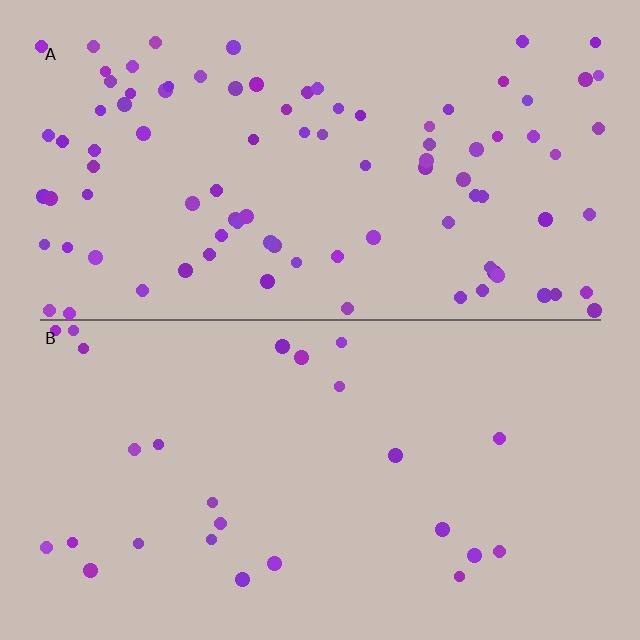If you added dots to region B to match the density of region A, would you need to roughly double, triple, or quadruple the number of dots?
Approximately quadruple.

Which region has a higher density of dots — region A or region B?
A (the top).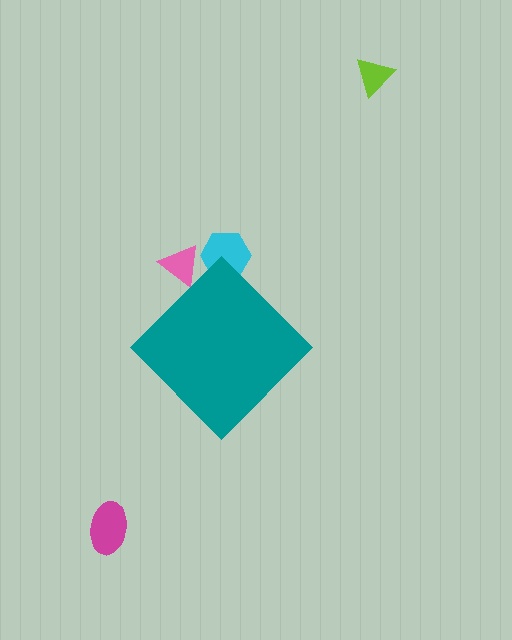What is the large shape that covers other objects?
A teal diamond.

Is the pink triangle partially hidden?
Yes, the pink triangle is partially hidden behind the teal diamond.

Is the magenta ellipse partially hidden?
No, the magenta ellipse is fully visible.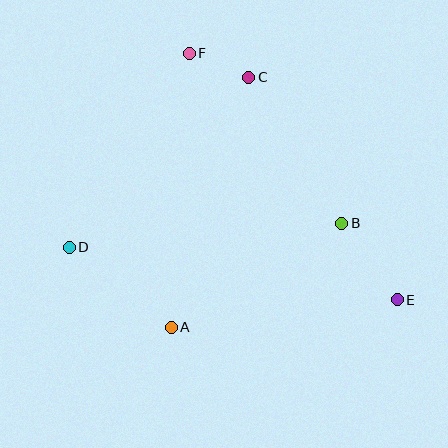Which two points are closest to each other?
Points C and F are closest to each other.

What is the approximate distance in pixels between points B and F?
The distance between B and F is approximately 229 pixels.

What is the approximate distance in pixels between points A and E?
The distance between A and E is approximately 228 pixels.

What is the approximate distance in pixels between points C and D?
The distance between C and D is approximately 247 pixels.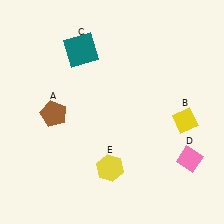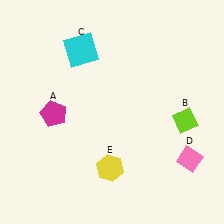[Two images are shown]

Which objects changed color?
A changed from brown to magenta. B changed from yellow to lime. C changed from teal to cyan.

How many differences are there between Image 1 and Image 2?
There are 3 differences between the two images.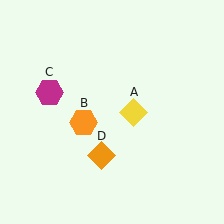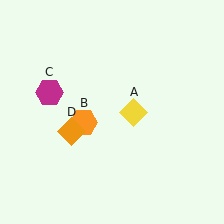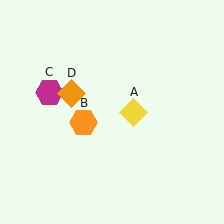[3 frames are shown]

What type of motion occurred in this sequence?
The orange diamond (object D) rotated clockwise around the center of the scene.